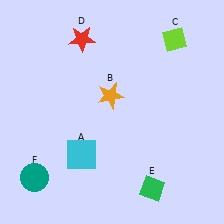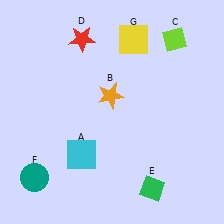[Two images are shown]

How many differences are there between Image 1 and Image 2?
There is 1 difference between the two images.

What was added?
A yellow square (G) was added in Image 2.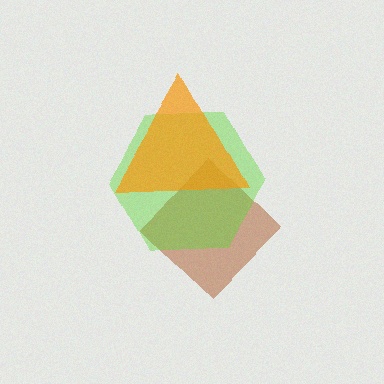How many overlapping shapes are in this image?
There are 3 overlapping shapes in the image.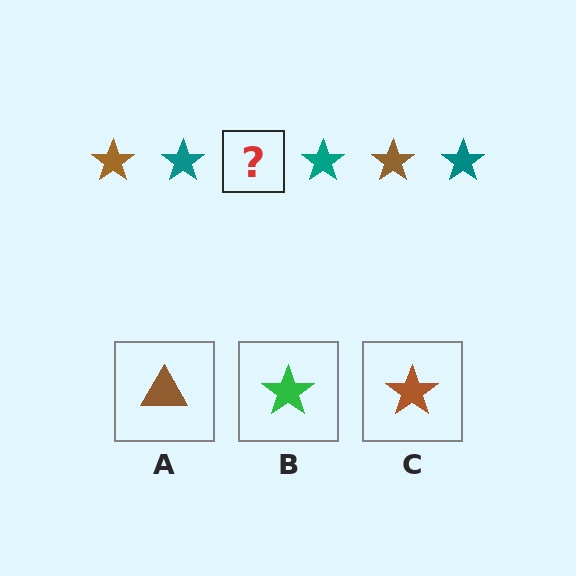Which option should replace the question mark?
Option C.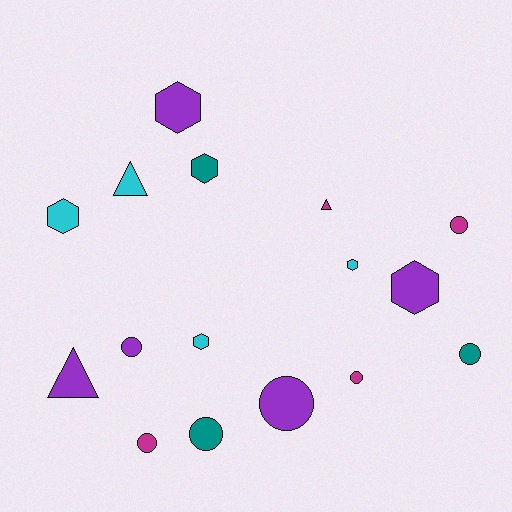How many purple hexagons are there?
There are 2 purple hexagons.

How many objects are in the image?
There are 16 objects.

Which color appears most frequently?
Purple, with 5 objects.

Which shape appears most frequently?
Circle, with 7 objects.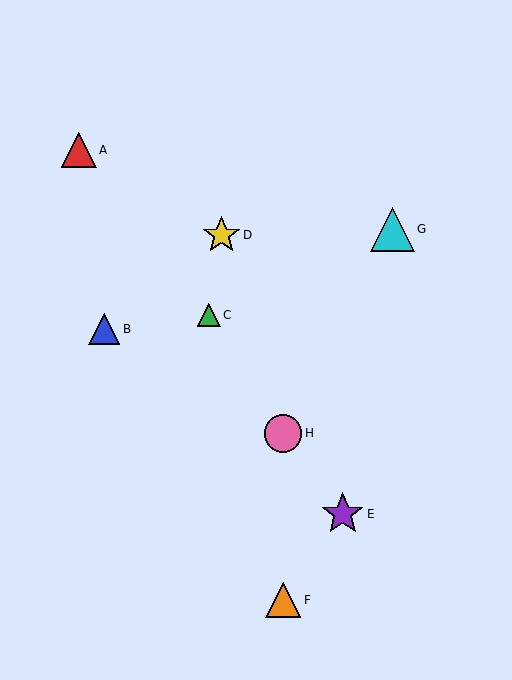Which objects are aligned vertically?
Objects F, H are aligned vertically.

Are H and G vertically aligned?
No, H is at x≈283 and G is at x≈392.